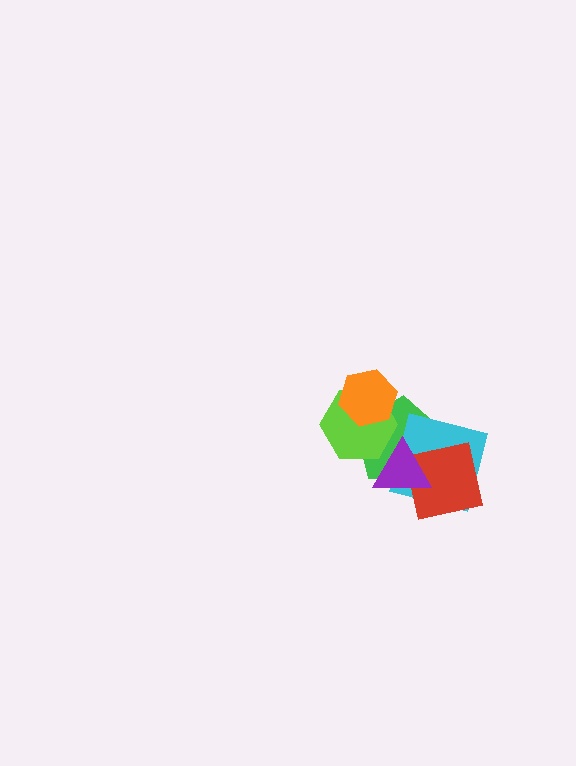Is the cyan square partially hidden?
Yes, it is partially covered by another shape.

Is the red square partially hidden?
Yes, it is partially covered by another shape.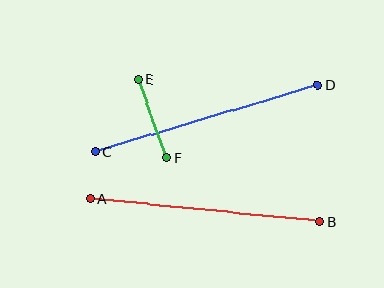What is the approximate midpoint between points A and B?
The midpoint is at approximately (205, 210) pixels.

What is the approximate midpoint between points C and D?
The midpoint is at approximately (206, 118) pixels.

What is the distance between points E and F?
The distance is approximately 83 pixels.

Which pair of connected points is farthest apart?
Points C and D are farthest apart.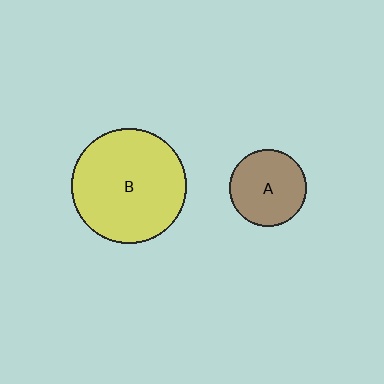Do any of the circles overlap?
No, none of the circles overlap.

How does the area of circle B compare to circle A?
Approximately 2.2 times.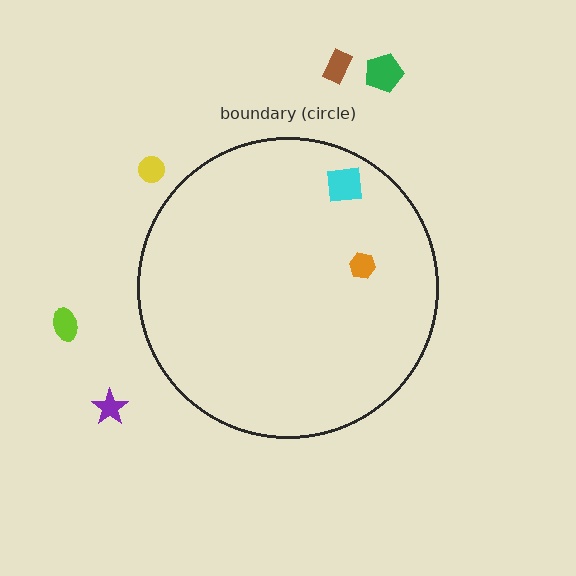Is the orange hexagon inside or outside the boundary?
Inside.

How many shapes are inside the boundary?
2 inside, 5 outside.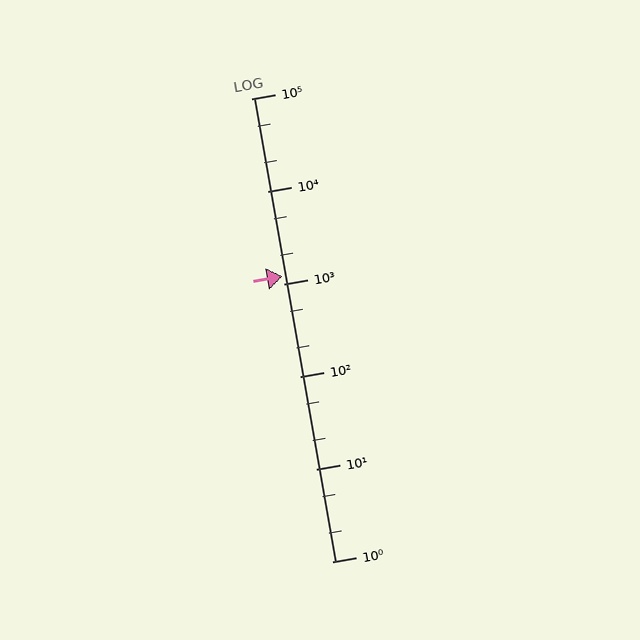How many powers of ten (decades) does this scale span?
The scale spans 5 decades, from 1 to 100000.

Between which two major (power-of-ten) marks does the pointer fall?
The pointer is between 1000 and 10000.